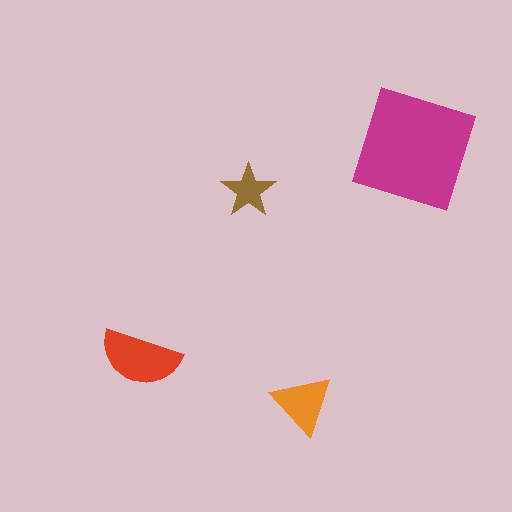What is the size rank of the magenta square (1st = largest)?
1st.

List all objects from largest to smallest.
The magenta square, the red semicircle, the orange triangle, the brown star.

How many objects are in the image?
There are 4 objects in the image.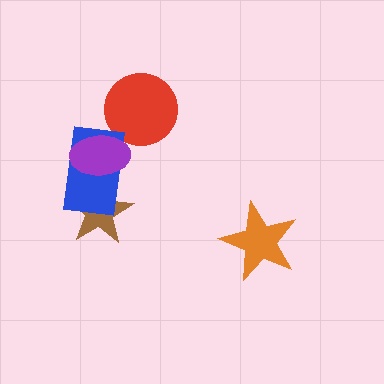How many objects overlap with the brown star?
2 objects overlap with the brown star.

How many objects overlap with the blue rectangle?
2 objects overlap with the blue rectangle.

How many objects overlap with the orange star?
0 objects overlap with the orange star.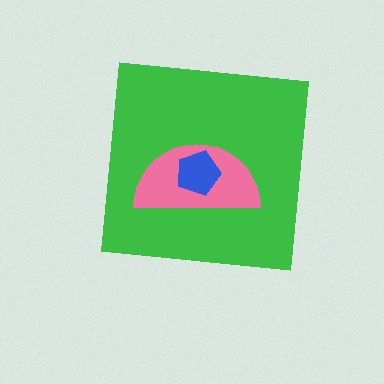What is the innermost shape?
The blue pentagon.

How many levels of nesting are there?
3.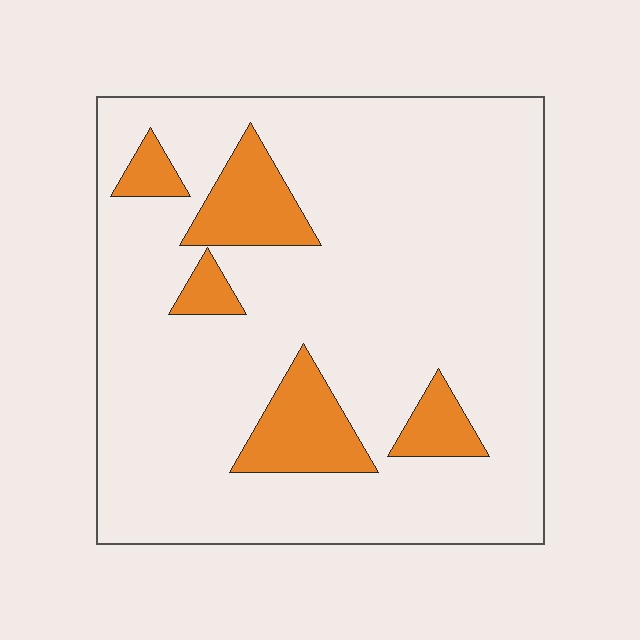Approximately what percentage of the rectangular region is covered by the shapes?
Approximately 15%.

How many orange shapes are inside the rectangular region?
5.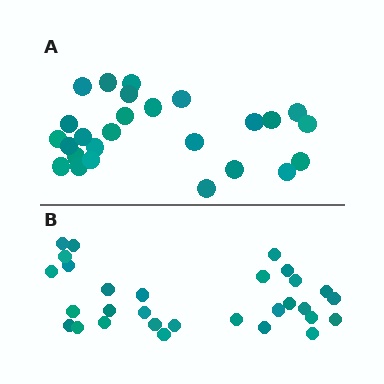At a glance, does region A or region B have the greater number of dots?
Region B (the bottom region) has more dots.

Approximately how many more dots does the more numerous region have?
Region B has about 4 more dots than region A.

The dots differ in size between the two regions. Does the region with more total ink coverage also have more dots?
No. Region A has more total ink coverage because its dots are larger, but region B actually contains more individual dots. Total area can be misleading — the number of items is what matters here.